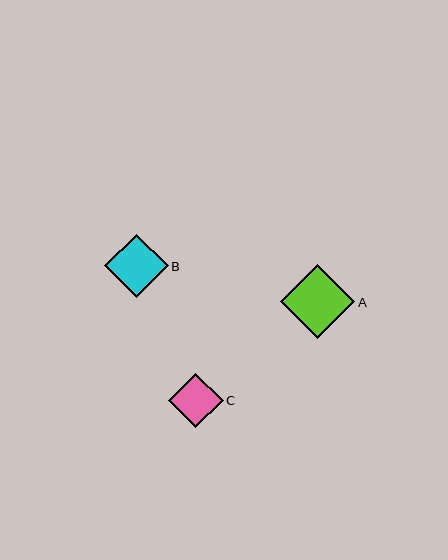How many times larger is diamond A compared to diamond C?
Diamond A is approximately 1.4 times the size of diamond C.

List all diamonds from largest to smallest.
From largest to smallest: A, B, C.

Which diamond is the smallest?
Diamond C is the smallest with a size of approximately 54 pixels.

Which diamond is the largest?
Diamond A is the largest with a size of approximately 74 pixels.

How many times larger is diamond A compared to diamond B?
Diamond A is approximately 1.2 times the size of diamond B.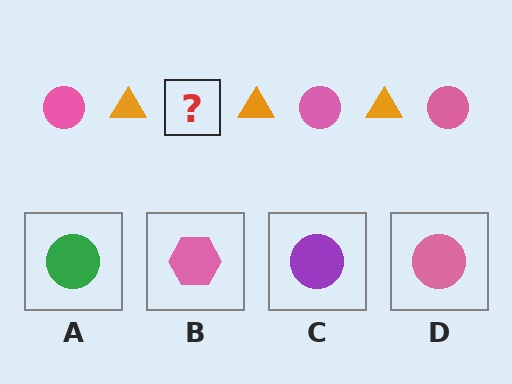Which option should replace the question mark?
Option D.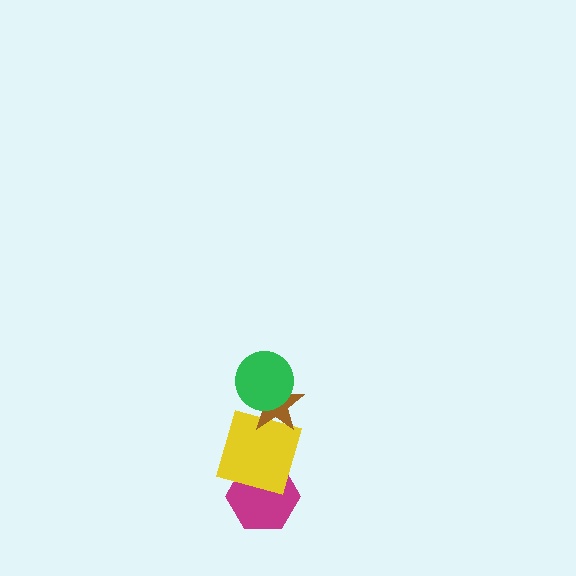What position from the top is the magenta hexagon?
The magenta hexagon is 4th from the top.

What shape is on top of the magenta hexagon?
The yellow square is on top of the magenta hexagon.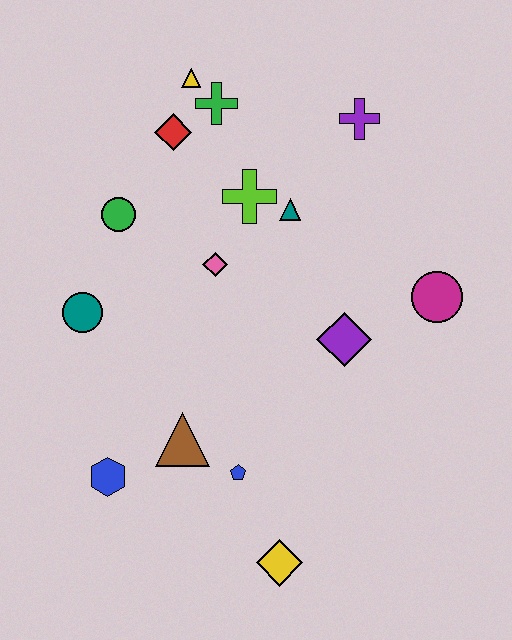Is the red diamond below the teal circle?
No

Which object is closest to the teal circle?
The green circle is closest to the teal circle.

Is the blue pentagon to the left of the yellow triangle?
No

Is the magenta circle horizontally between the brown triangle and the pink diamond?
No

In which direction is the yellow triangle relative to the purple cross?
The yellow triangle is to the left of the purple cross.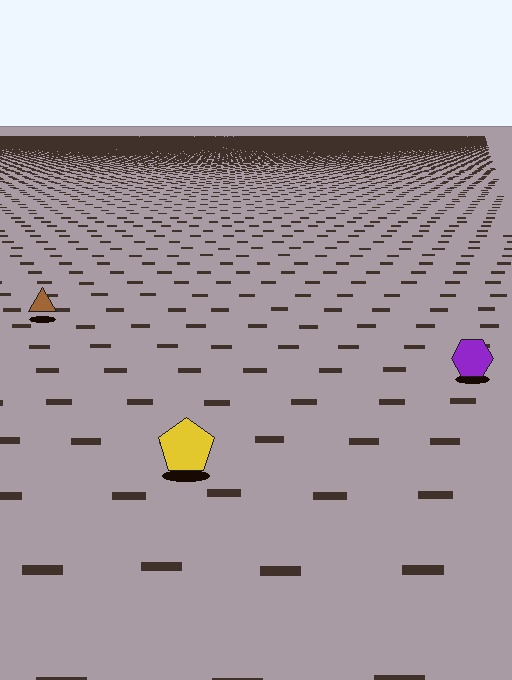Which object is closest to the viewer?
The yellow pentagon is closest. The texture marks near it are larger and more spread out.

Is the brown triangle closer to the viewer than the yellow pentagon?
No. The yellow pentagon is closer — you can tell from the texture gradient: the ground texture is coarser near it.